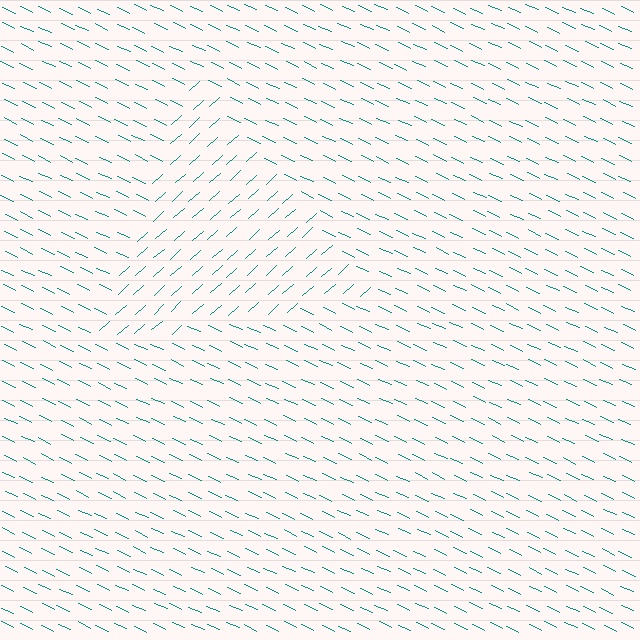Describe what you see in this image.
The image is filled with small teal line segments. A triangle region in the image has lines oriented differently from the surrounding lines, creating a visible texture boundary.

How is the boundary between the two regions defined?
The boundary is defined purely by a change in line orientation (approximately 66 degrees difference). All lines are the same color and thickness.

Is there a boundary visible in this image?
Yes, there is a texture boundary formed by a change in line orientation.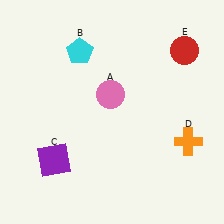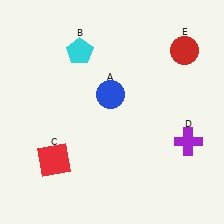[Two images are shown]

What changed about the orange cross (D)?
In Image 1, D is orange. In Image 2, it changed to purple.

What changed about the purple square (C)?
In Image 1, C is purple. In Image 2, it changed to red.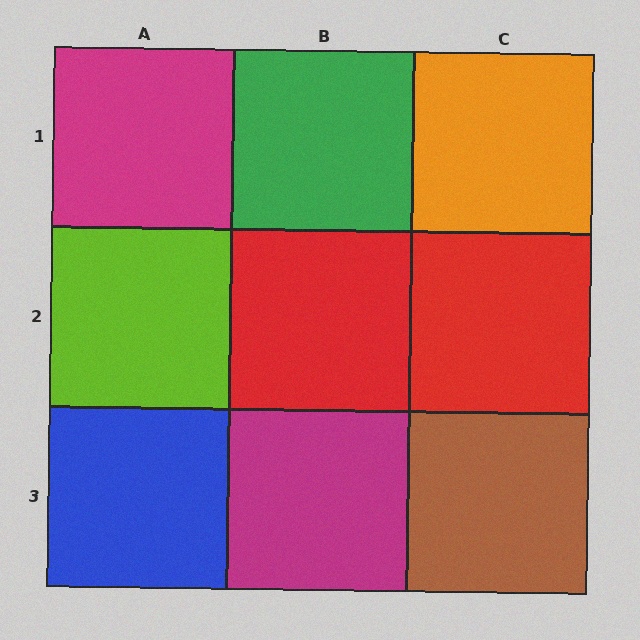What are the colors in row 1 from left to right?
Magenta, green, orange.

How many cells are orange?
1 cell is orange.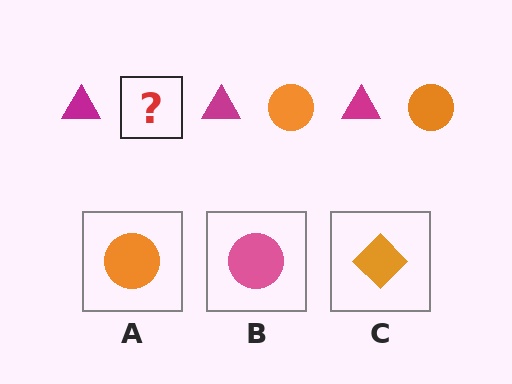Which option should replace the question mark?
Option A.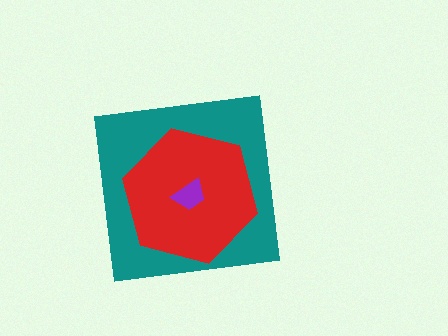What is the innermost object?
The purple trapezoid.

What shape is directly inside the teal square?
The red hexagon.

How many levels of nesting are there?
3.